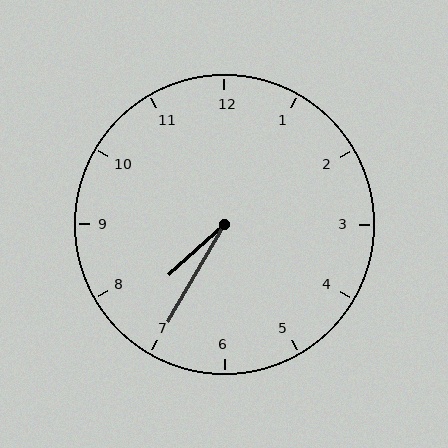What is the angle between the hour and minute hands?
Approximately 18 degrees.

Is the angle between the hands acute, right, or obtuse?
It is acute.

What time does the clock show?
7:35.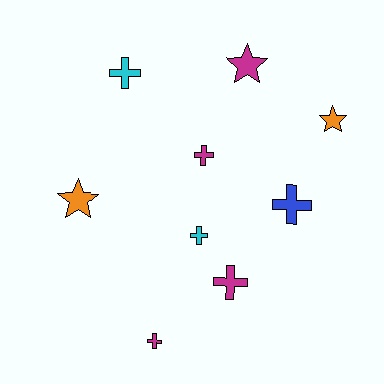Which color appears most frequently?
Magenta, with 4 objects.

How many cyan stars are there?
There are no cyan stars.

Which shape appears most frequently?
Cross, with 6 objects.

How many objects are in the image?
There are 9 objects.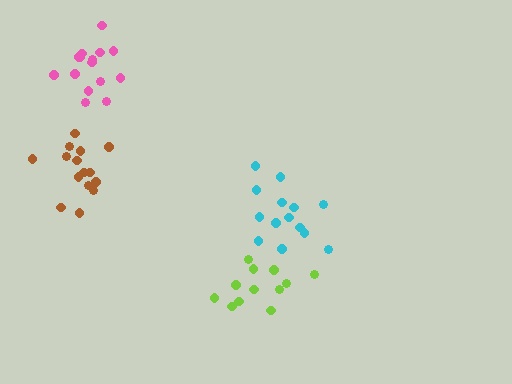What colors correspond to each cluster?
The clusters are colored: cyan, brown, lime, pink.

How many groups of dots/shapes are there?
There are 4 groups.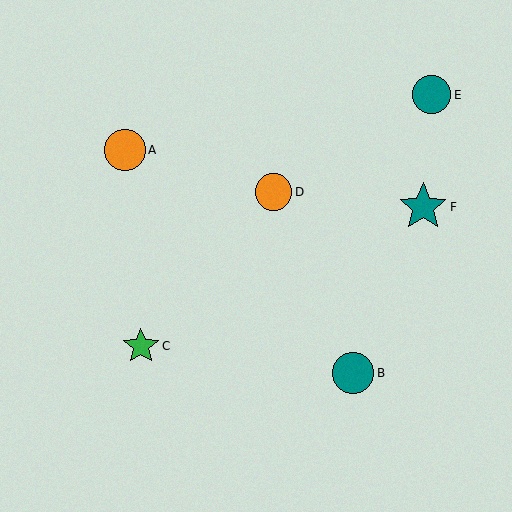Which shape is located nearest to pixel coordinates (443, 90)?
The teal circle (labeled E) at (432, 95) is nearest to that location.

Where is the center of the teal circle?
The center of the teal circle is at (353, 373).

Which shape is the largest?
The teal star (labeled F) is the largest.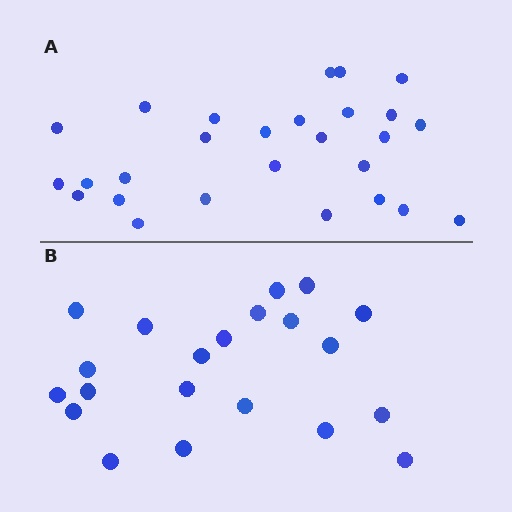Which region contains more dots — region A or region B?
Region A (the top region) has more dots.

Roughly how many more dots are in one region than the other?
Region A has about 6 more dots than region B.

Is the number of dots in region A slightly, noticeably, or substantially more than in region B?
Region A has noticeably more, but not dramatically so. The ratio is roughly 1.3 to 1.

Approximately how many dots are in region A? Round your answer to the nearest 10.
About 30 dots. (The exact count is 27, which rounds to 30.)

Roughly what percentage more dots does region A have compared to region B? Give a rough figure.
About 30% more.